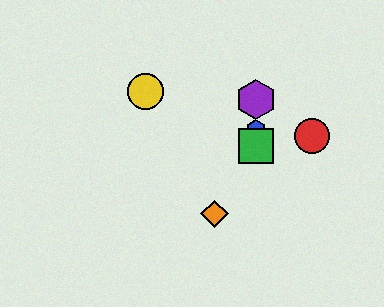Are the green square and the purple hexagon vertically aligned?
Yes, both are at x≈256.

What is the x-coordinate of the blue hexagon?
The blue hexagon is at x≈256.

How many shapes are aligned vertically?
3 shapes (the blue hexagon, the green square, the purple hexagon) are aligned vertically.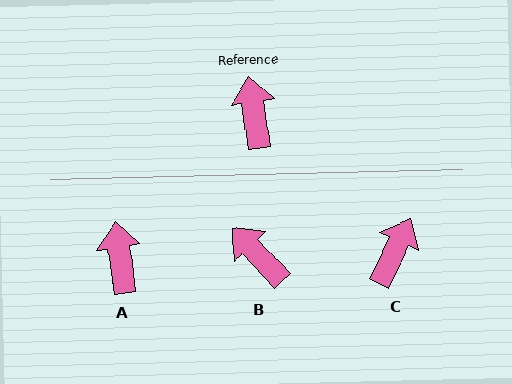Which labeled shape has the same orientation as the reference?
A.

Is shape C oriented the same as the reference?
No, it is off by about 34 degrees.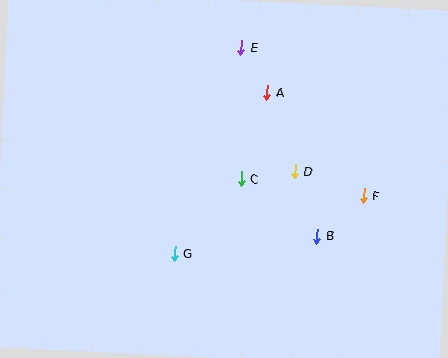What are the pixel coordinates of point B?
Point B is at (317, 236).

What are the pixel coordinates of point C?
Point C is at (241, 179).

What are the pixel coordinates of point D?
Point D is at (295, 171).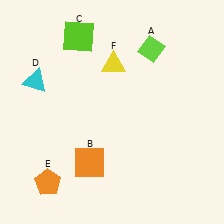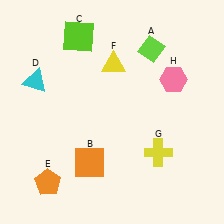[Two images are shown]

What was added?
A yellow cross (G), a pink hexagon (H) were added in Image 2.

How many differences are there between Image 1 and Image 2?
There are 2 differences between the two images.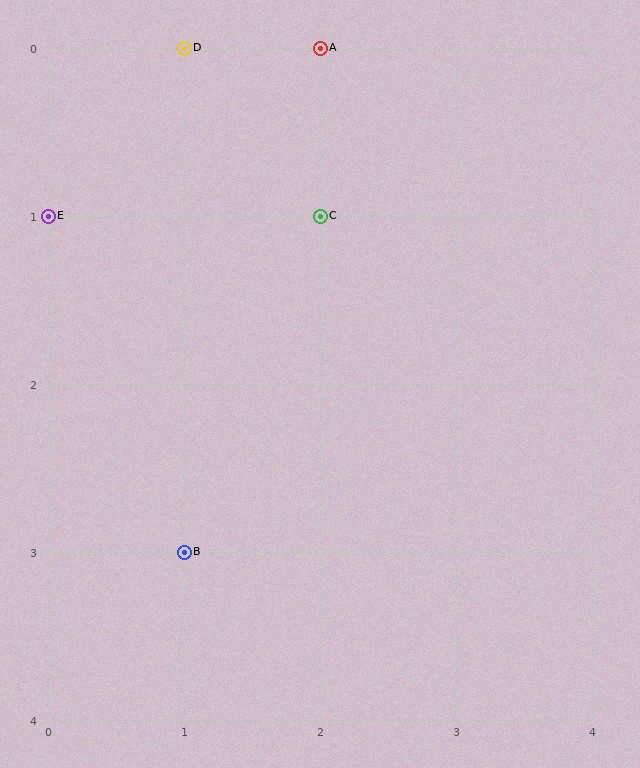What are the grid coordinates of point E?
Point E is at grid coordinates (0, 1).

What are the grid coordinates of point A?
Point A is at grid coordinates (2, 0).